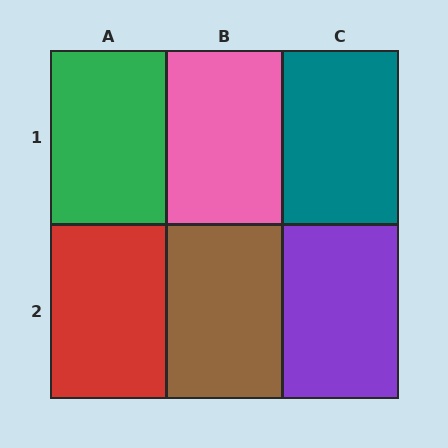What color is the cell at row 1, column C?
Teal.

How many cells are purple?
1 cell is purple.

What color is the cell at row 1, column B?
Pink.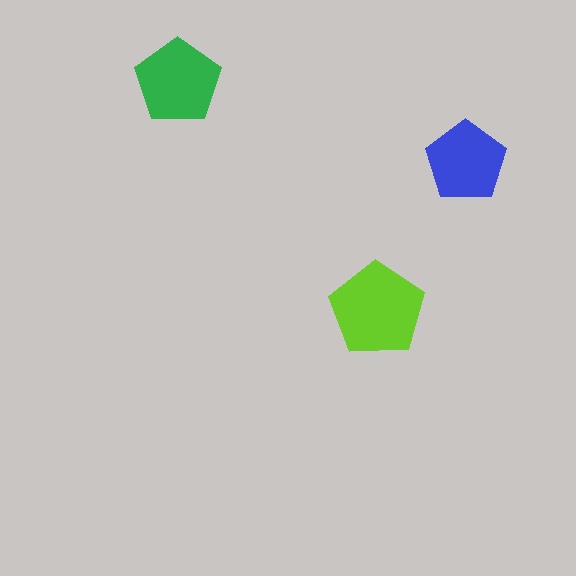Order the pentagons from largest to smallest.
the lime one, the green one, the blue one.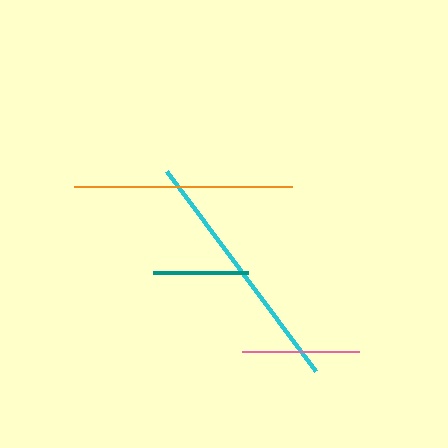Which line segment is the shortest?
The teal line is the shortest at approximately 95 pixels.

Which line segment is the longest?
The cyan line is the longest at approximately 249 pixels.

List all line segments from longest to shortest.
From longest to shortest: cyan, orange, pink, teal.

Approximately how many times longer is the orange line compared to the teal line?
The orange line is approximately 2.3 times the length of the teal line.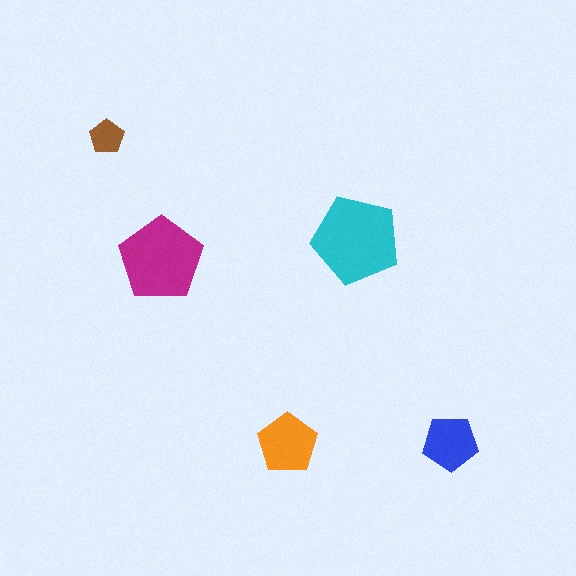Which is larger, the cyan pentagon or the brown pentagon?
The cyan one.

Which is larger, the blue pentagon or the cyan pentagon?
The cyan one.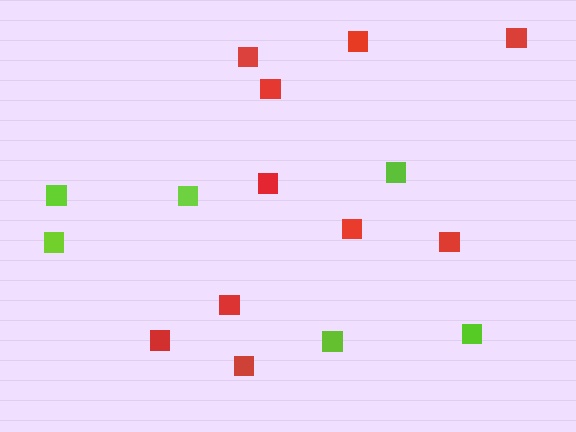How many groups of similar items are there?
There are 2 groups: one group of red squares (10) and one group of lime squares (6).